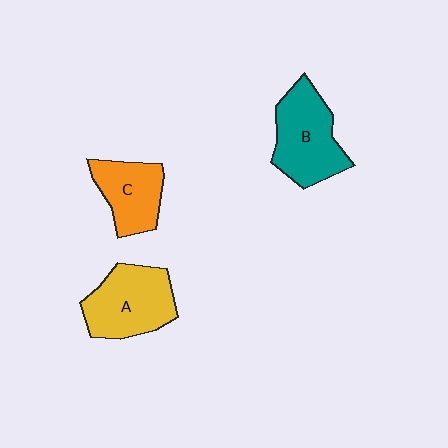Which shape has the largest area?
Shape B (teal).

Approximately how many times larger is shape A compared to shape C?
Approximately 1.3 times.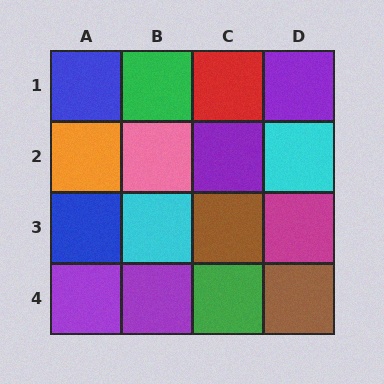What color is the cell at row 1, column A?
Blue.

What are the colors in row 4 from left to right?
Purple, purple, green, brown.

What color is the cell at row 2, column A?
Orange.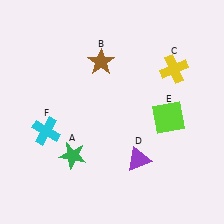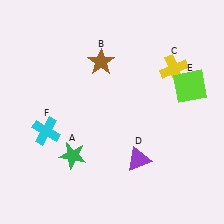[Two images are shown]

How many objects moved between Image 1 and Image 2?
1 object moved between the two images.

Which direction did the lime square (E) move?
The lime square (E) moved up.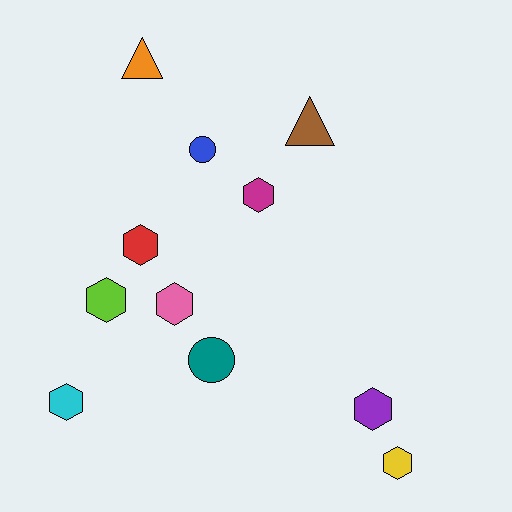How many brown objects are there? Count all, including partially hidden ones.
There is 1 brown object.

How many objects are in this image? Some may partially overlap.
There are 11 objects.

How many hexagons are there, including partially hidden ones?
There are 7 hexagons.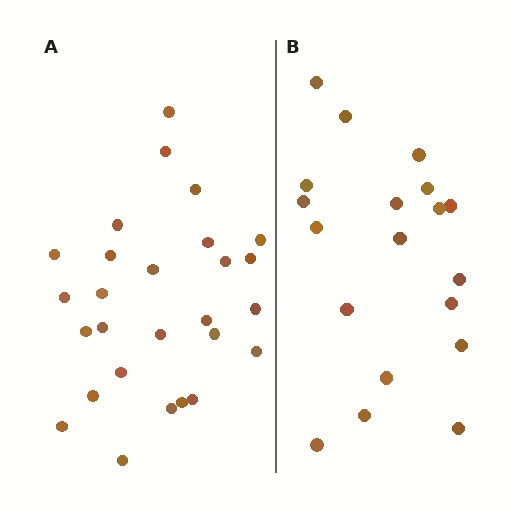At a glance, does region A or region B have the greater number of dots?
Region A (the left region) has more dots.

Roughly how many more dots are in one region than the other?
Region A has roughly 8 or so more dots than region B.